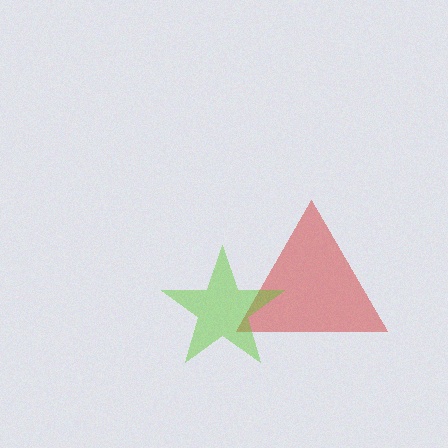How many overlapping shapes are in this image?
There are 2 overlapping shapes in the image.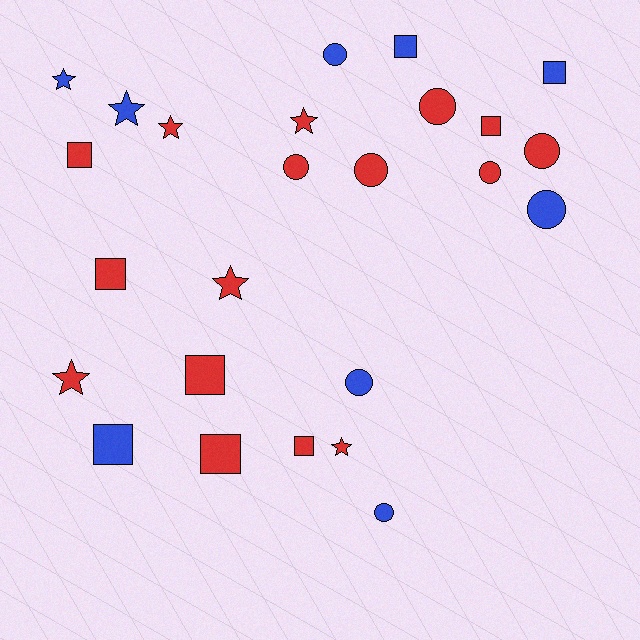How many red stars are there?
There are 5 red stars.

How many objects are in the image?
There are 25 objects.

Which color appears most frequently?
Red, with 16 objects.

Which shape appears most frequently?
Circle, with 9 objects.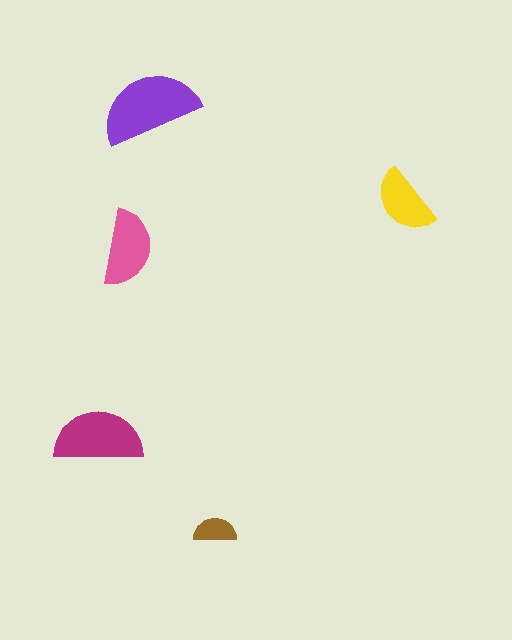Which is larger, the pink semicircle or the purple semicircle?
The purple one.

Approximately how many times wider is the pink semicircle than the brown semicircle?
About 2 times wider.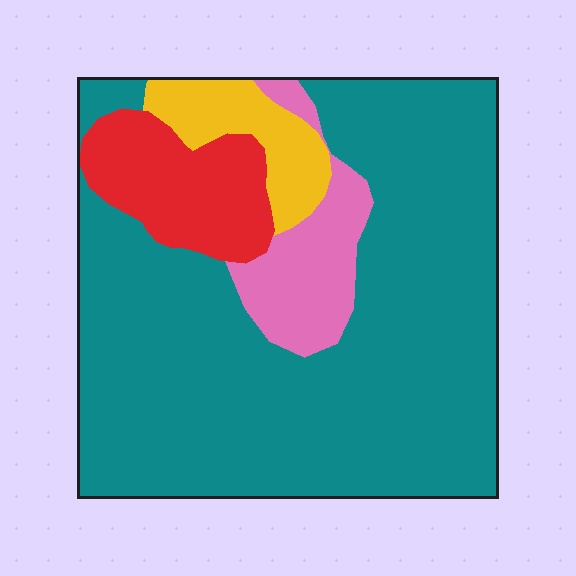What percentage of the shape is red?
Red takes up about one eighth (1/8) of the shape.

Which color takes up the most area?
Teal, at roughly 70%.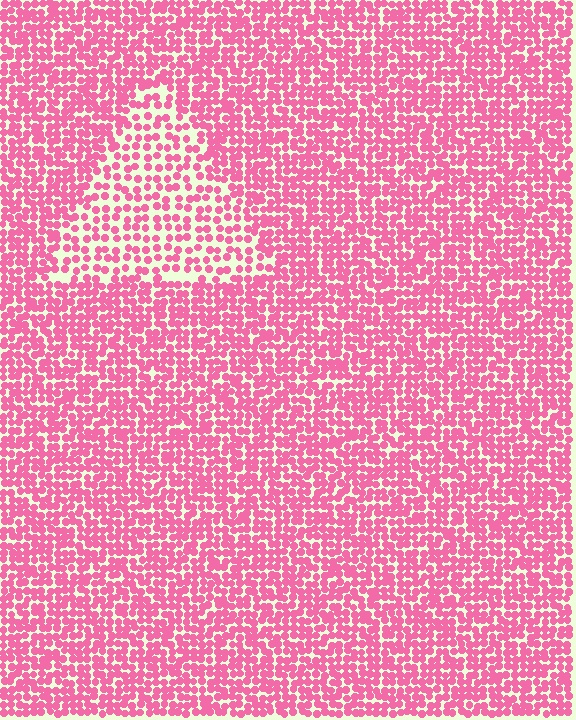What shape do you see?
I see a triangle.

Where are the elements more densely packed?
The elements are more densely packed outside the triangle boundary.